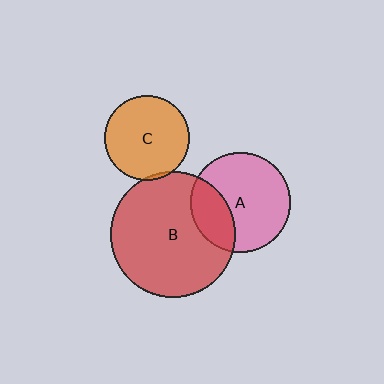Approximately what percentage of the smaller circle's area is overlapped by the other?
Approximately 5%.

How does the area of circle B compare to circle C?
Approximately 2.2 times.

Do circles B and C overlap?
Yes.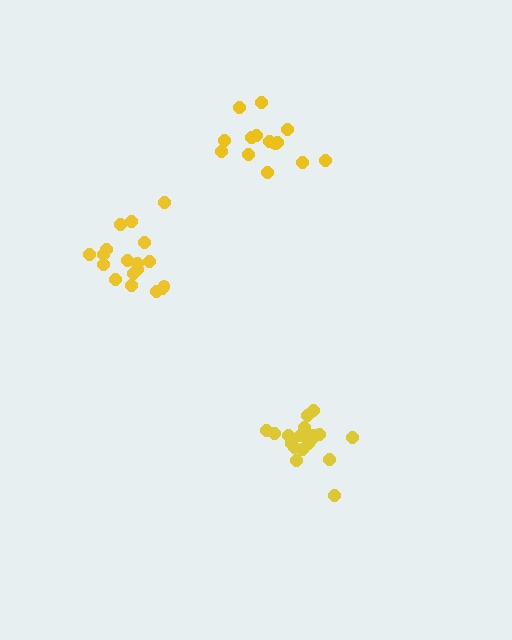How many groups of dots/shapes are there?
There are 3 groups.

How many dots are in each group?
Group 1: 18 dots, Group 2: 18 dots, Group 3: 14 dots (50 total).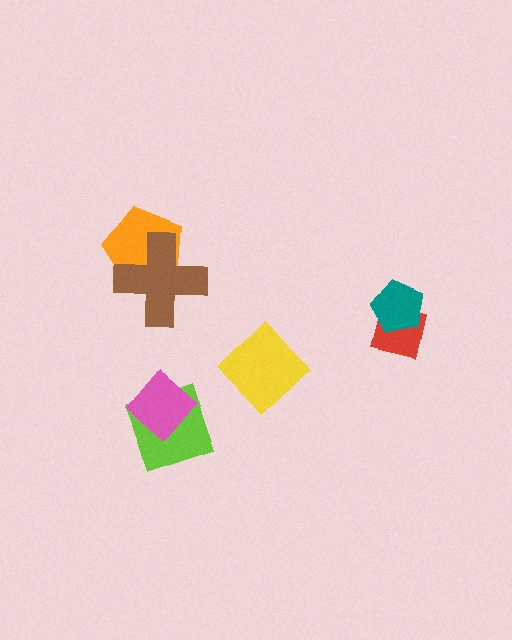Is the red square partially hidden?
Yes, it is partially covered by another shape.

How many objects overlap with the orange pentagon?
1 object overlaps with the orange pentagon.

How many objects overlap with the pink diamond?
1 object overlaps with the pink diamond.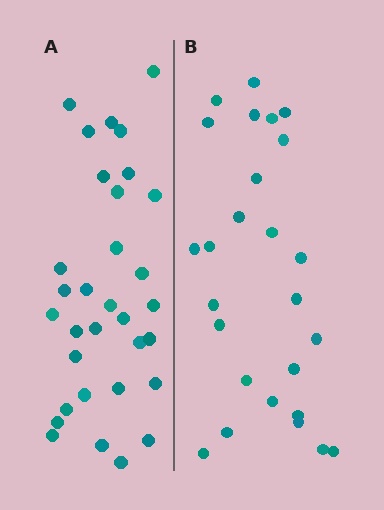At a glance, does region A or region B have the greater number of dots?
Region A (the left region) has more dots.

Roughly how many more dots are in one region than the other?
Region A has about 6 more dots than region B.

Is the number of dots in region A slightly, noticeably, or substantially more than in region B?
Region A has only slightly more — the two regions are fairly close. The ratio is roughly 1.2 to 1.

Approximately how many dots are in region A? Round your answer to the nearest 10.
About 30 dots. (The exact count is 32, which rounds to 30.)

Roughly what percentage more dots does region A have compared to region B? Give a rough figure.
About 25% more.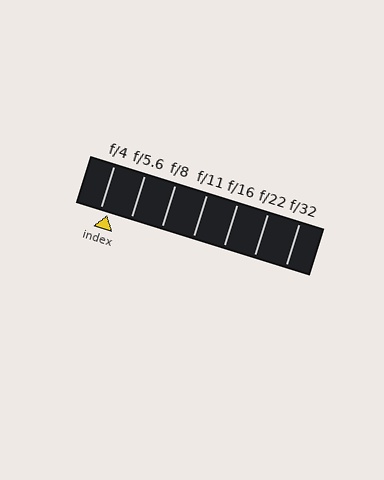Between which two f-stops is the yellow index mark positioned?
The index mark is between f/4 and f/5.6.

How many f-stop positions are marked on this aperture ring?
There are 7 f-stop positions marked.